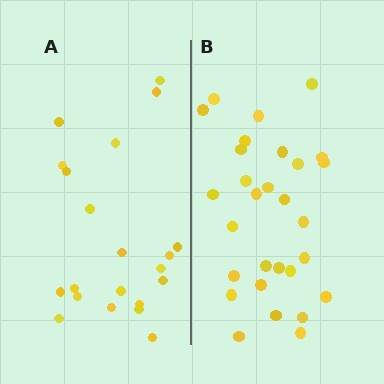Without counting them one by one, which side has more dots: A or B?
Region B (the right region) has more dots.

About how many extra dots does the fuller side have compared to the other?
Region B has roughly 8 or so more dots than region A.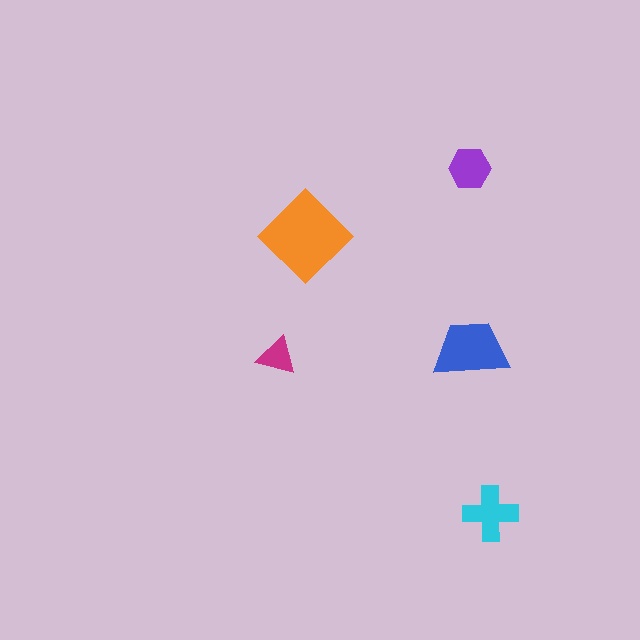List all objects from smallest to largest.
The magenta triangle, the purple hexagon, the cyan cross, the blue trapezoid, the orange diamond.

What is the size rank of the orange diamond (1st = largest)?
1st.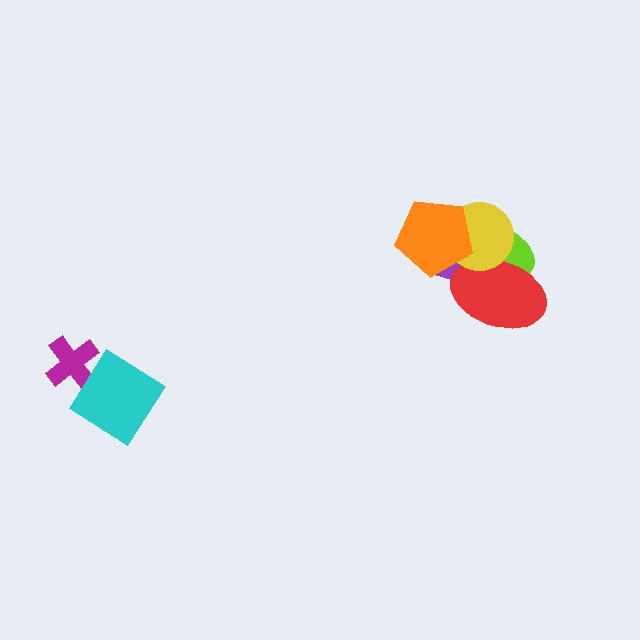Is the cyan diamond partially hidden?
No, no other shape covers it.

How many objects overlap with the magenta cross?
0 objects overlap with the magenta cross.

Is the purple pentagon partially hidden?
Yes, it is partially covered by another shape.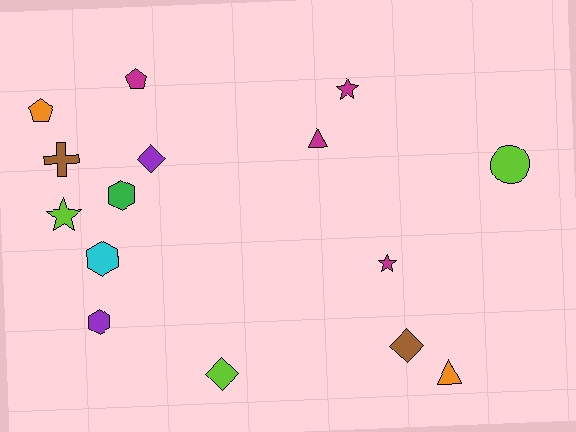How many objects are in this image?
There are 15 objects.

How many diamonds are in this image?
There are 3 diamonds.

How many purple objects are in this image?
There are 2 purple objects.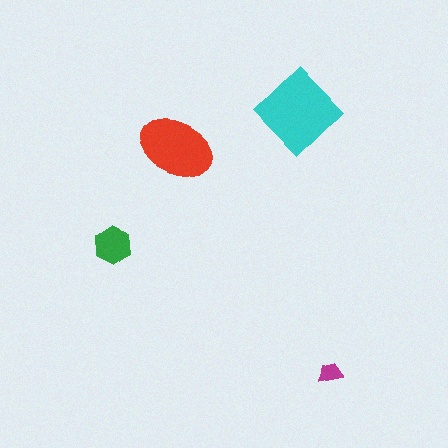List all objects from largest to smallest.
The cyan diamond, the red ellipse, the green hexagon, the magenta trapezoid.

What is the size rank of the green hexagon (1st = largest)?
3rd.